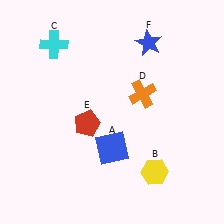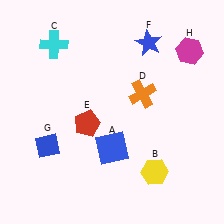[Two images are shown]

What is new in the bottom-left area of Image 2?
A blue diamond (G) was added in the bottom-left area of Image 2.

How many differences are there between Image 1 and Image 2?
There are 2 differences between the two images.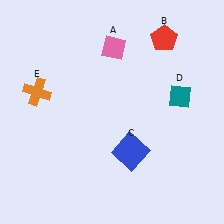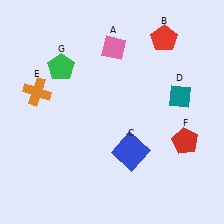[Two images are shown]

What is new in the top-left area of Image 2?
A green pentagon (G) was added in the top-left area of Image 2.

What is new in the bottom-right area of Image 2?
A red pentagon (F) was added in the bottom-right area of Image 2.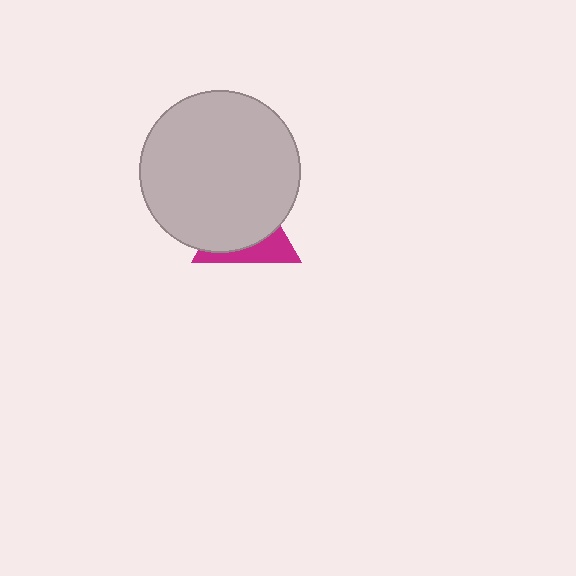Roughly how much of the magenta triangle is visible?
A small part of it is visible (roughly 34%).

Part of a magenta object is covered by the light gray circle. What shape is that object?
It is a triangle.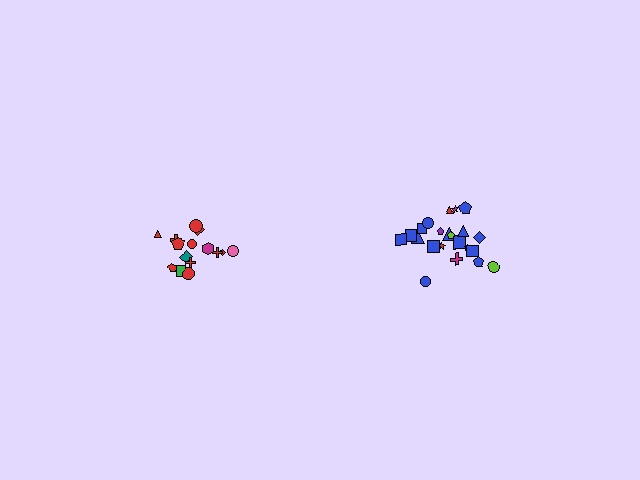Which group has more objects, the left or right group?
The right group.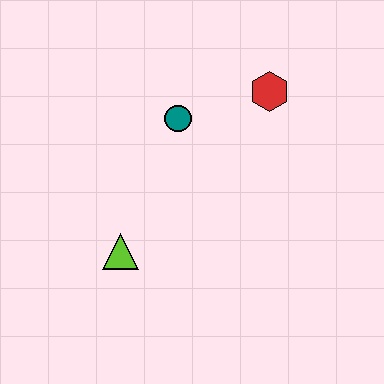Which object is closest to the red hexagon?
The teal circle is closest to the red hexagon.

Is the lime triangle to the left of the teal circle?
Yes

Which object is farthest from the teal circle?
The lime triangle is farthest from the teal circle.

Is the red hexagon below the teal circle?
No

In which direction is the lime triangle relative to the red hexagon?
The lime triangle is below the red hexagon.